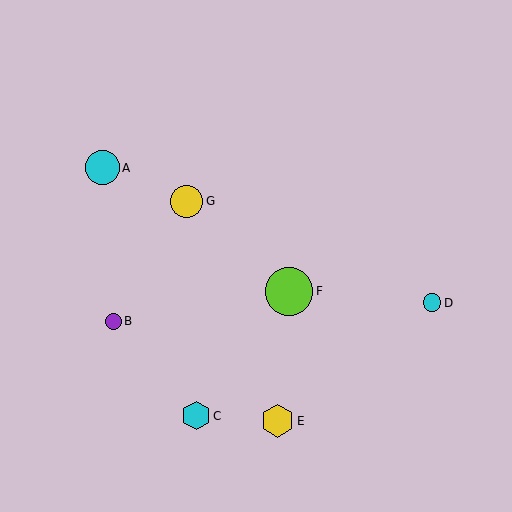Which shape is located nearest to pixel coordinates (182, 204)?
The yellow circle (labeled G) at (187, 201) is nearest to that location.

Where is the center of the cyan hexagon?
The center of the cyan hexagon is at (196, 416).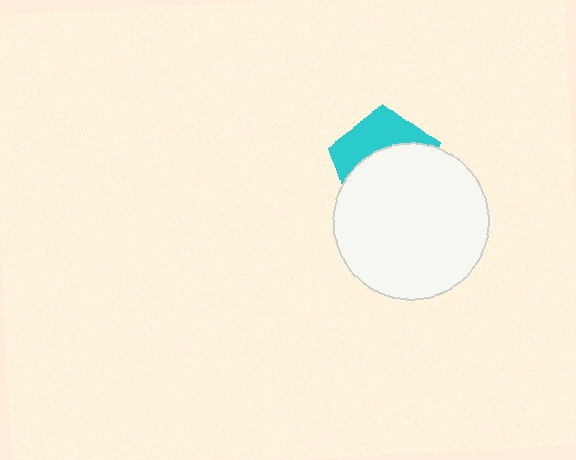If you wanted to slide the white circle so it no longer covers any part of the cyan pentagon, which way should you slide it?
Slide it down — that is the most direct way to separate the two shapes.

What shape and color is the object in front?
The object in front is a white circle.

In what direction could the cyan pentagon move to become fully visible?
The cyan pentagon could move up. That would shift it out from behind the white circle entirely.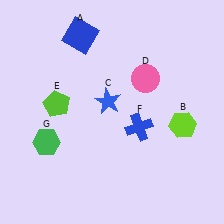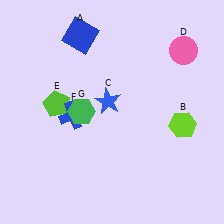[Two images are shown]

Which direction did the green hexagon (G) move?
The green hexagon (G) moved right.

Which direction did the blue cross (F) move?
The blue cross (F) moved left.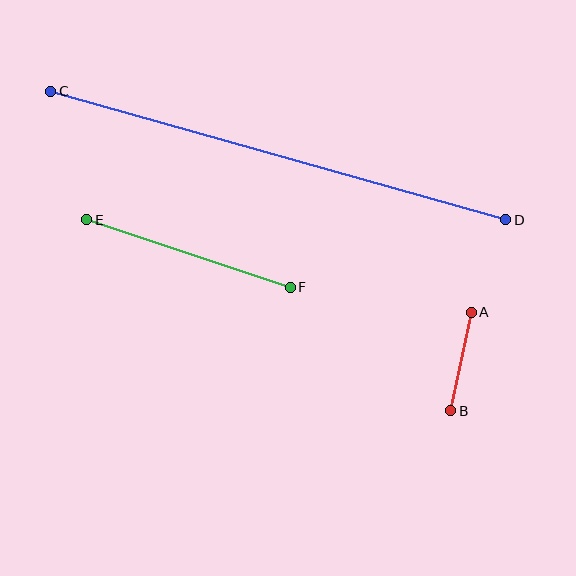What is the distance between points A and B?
The distance is approximately 100 pixels.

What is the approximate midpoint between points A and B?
The midpoint is at approximately (461, 362) pixels.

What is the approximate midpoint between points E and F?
The midpoint is at approximately (188, 253) pixels.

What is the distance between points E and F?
The distance is approximately 214 pixels.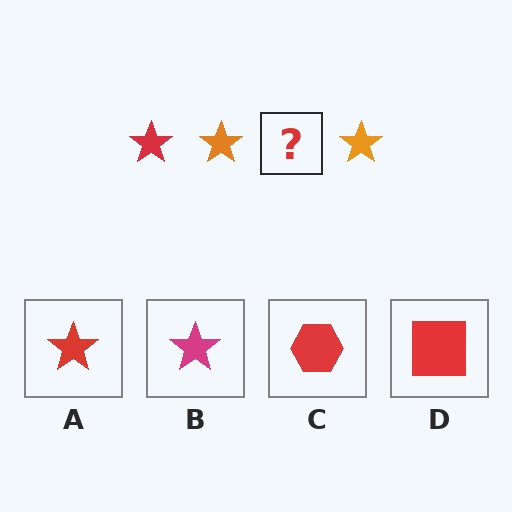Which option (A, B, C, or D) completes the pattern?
A.